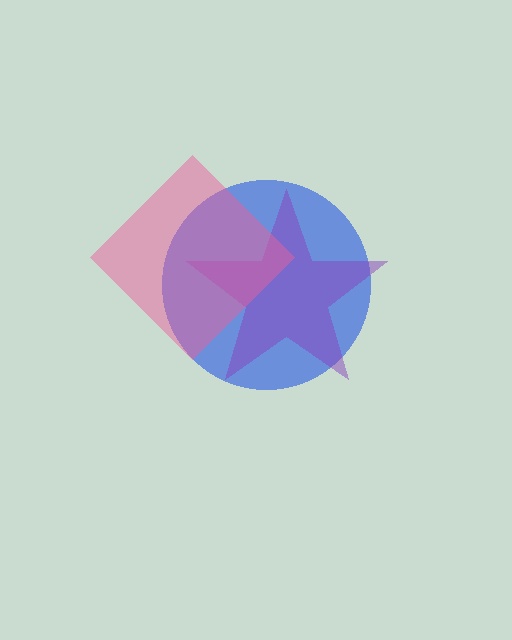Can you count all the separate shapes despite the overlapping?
Yes, there are 3 separate shapes.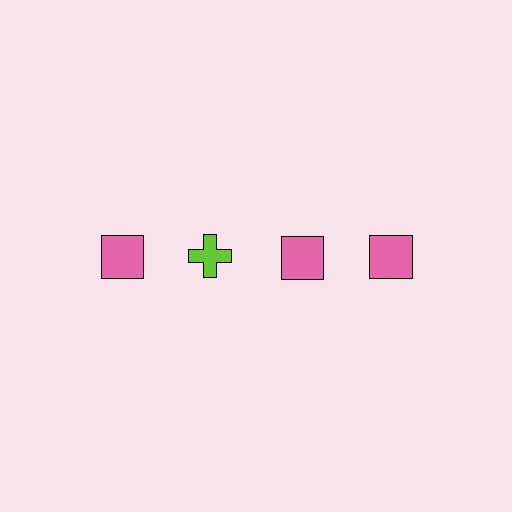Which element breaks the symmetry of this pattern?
The lime cross in the top row, second from left column breaks the symmetry. All other shapes are pink squares.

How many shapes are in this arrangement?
There are 4 shapes arranged in a grid pattern.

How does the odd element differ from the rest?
It differs in both color (lime instead of pink) and shape (cross instead of square).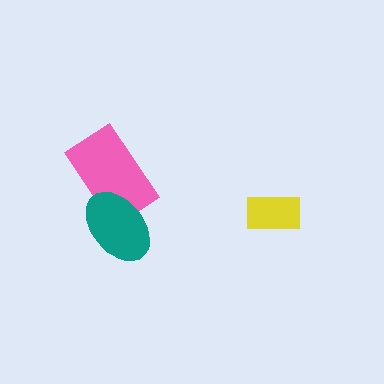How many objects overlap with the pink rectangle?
1 object overlaps with the pink rectangle.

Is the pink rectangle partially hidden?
Yes, it is partially covered by another shape.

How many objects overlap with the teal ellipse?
1 object overlaps with the teal ellipse.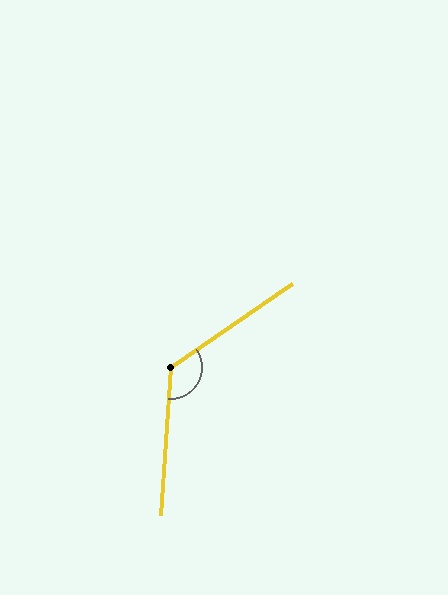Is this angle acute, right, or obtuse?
It is obtuse.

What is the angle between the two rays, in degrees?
Approximately 128 degrees.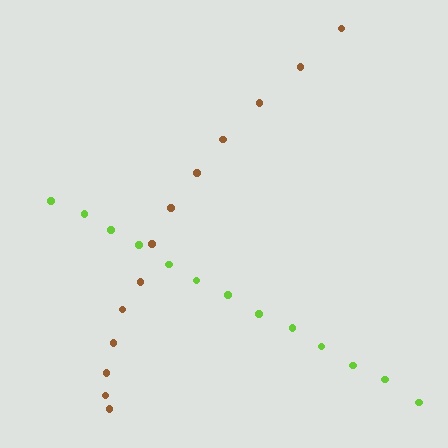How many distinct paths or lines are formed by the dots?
There are 2 distinct paths.